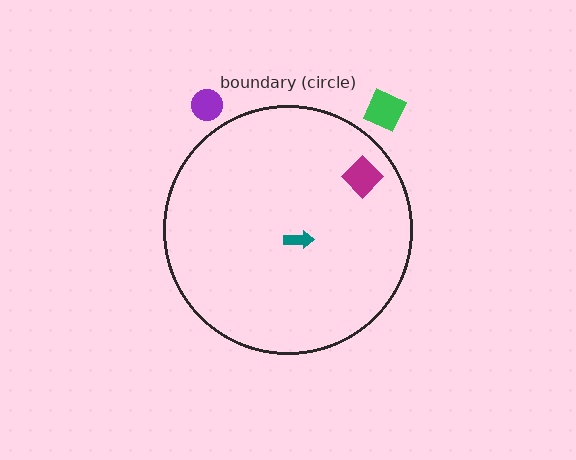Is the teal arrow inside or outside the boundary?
Inside.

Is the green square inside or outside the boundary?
Outside.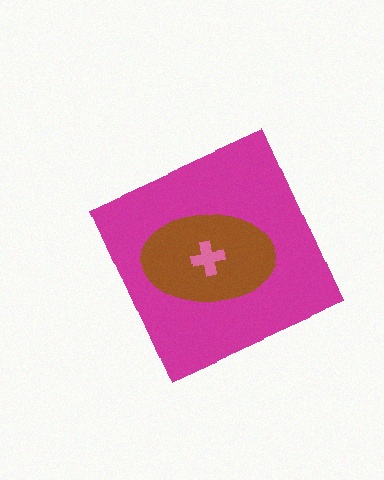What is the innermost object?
The pink cross.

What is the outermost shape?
The magenta diamond.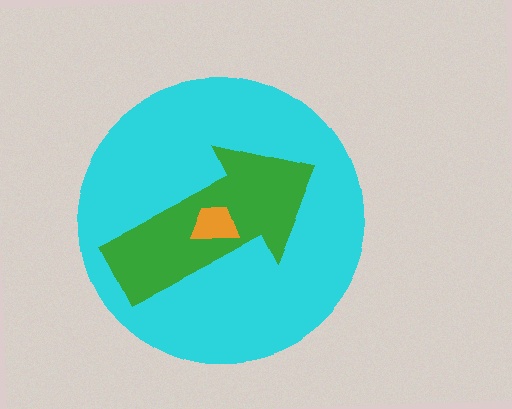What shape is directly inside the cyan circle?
The green arrow.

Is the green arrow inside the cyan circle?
Yes.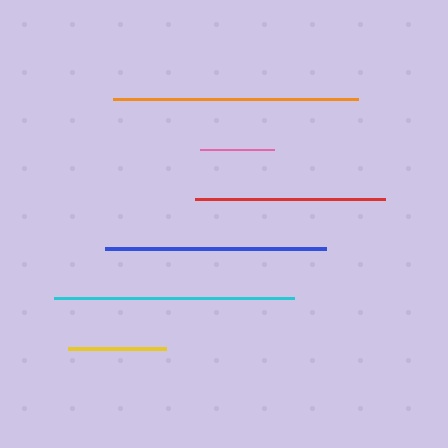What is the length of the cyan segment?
The cyan segment is approximately 240 pixels long.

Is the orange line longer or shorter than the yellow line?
The orange line is longer than the yellow line.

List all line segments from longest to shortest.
From longest to shortest: orange, cyan, blue, red, yellow, pink.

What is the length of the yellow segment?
The yellow segment is approximately 97 pixels long.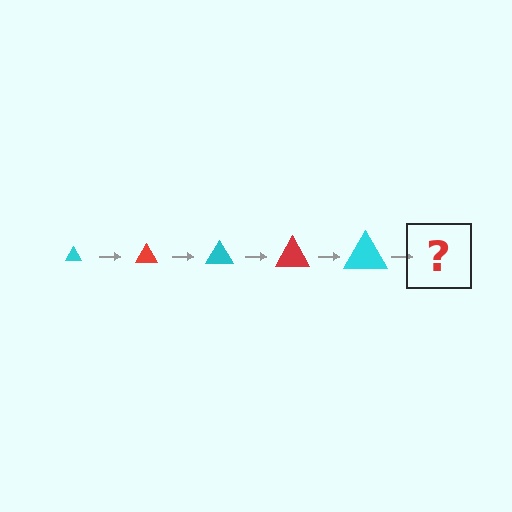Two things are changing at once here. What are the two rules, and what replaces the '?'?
The two rules are that the triangle grows larger each step and the color cycles through cyan and red. The '?' should be a red triangle, larger than the previous one.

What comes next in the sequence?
The next element should be a red triangle, larger than the previous one.